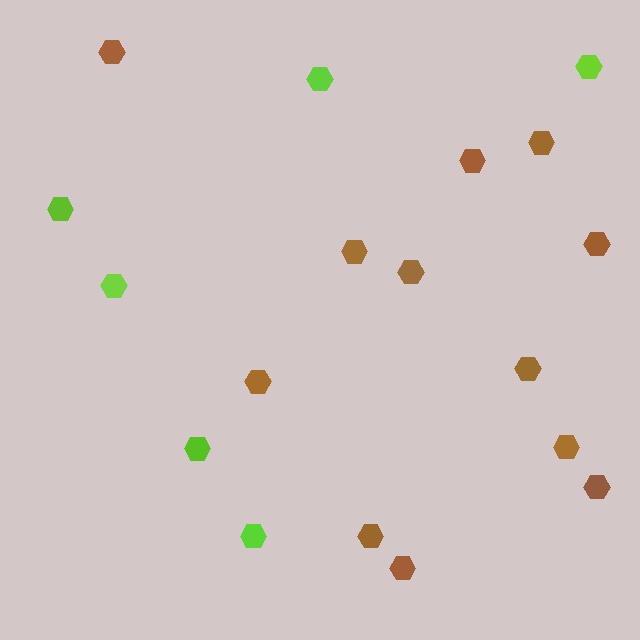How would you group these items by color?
There are 2 groups: one group of brown hexagons (12) and one group of lime hexagons (6).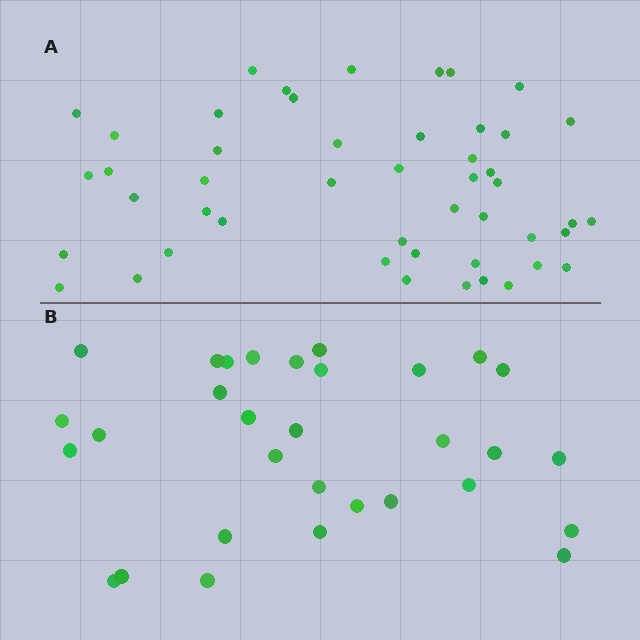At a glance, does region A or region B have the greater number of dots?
Region A (the top region) has more dots.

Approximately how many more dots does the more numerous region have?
Region A has approximately 15 more dots than region B.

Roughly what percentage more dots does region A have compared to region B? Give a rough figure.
About 55% more.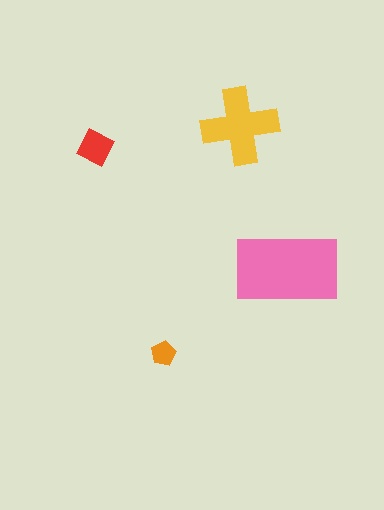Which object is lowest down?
The orange pentagon is bottommost.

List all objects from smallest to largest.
The orange pentagon, the red square, the yellow cross, the pink rectangle.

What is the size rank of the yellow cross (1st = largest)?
2nd.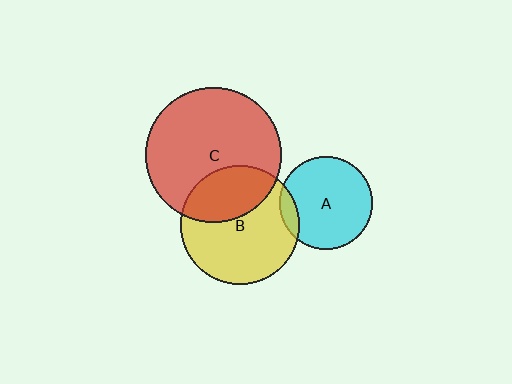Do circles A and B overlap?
Yes.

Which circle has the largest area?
Circle C (red).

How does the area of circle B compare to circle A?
Approximately 1.6 times.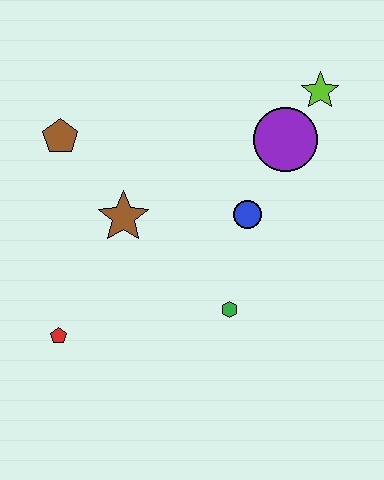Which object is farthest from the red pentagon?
The lime star is farthest from the red pentagon.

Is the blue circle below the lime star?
Yes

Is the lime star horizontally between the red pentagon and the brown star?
No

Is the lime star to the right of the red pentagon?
Yes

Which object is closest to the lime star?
The purple circle is closest to the lime star.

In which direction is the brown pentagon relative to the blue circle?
The brown pentagon is to the left of the blue circle.